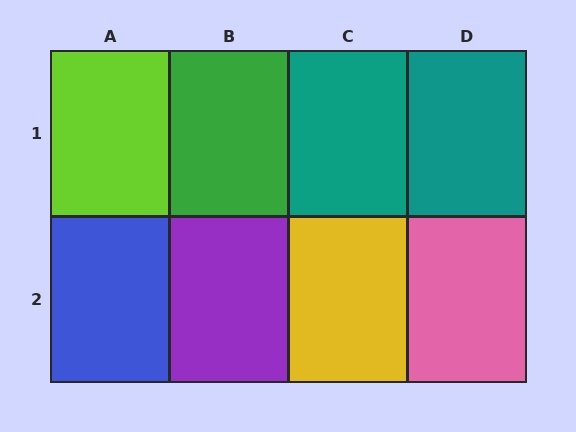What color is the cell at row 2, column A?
Blue.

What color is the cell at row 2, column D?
Pink.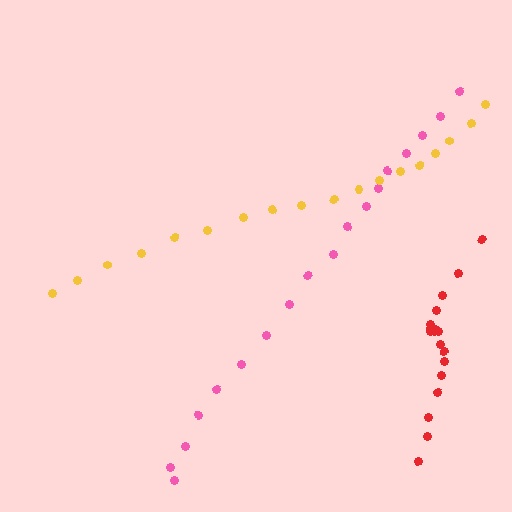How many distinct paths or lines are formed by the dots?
There are 3 distinct paths.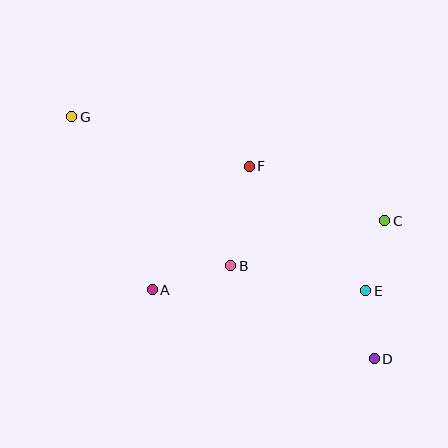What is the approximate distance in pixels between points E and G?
The distance between E and G is approximately 342 pixels.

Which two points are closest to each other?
Points D and E are closest to each other.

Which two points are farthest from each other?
Points D and G are farthest from each other.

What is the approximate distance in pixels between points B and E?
The distance between B and E is approximately 138 pixels.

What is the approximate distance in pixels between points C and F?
The distance between C and F is approximately 146 pixels.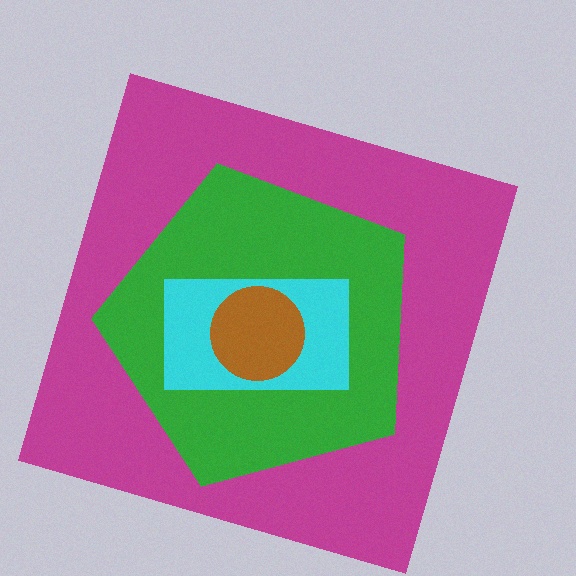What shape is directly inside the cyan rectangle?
The brown circle.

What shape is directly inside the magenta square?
The green pentagon.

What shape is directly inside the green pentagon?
The cyan rectangle.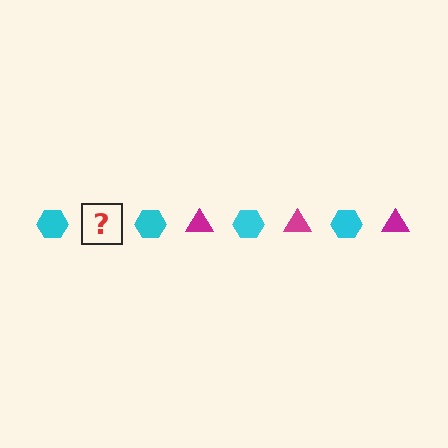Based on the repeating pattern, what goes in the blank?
The blank should be a magenta triangle.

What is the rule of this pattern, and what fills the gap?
The rule is that the pattern alternates between cyan hexagon and magenta triangle. The gap should be filled with a magenta triangle.